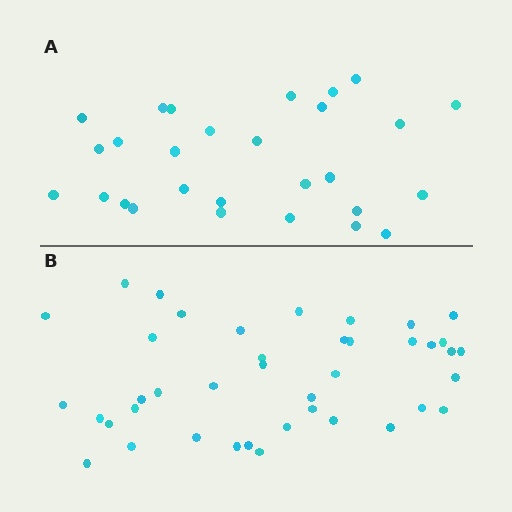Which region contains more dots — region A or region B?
Region B (the bottom region) has more dots.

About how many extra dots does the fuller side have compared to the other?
Region B has approximately 15 more dots than region A.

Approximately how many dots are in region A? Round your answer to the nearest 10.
About 30 dots. (The exact count is 28, which rounds to 30.)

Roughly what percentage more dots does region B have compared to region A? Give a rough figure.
About 45% more.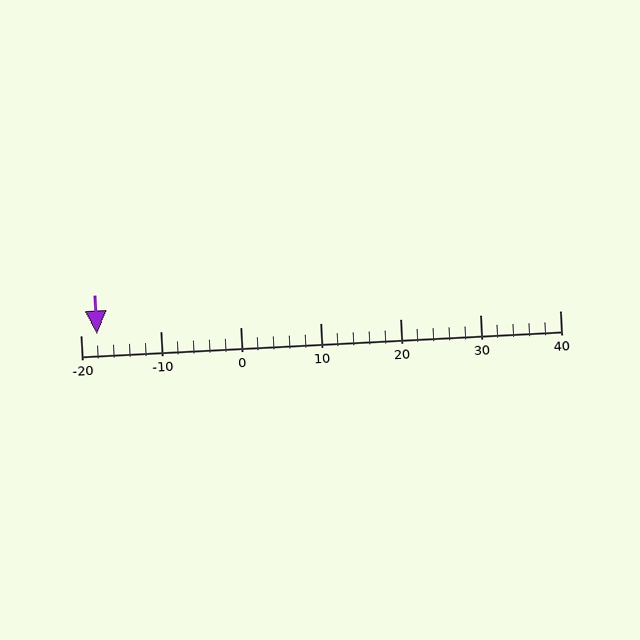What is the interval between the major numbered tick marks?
The major tick marks are spaced 10 units apart.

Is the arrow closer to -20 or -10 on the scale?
The arrow is closer to -20.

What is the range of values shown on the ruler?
The ruler shows values from -20 to 40.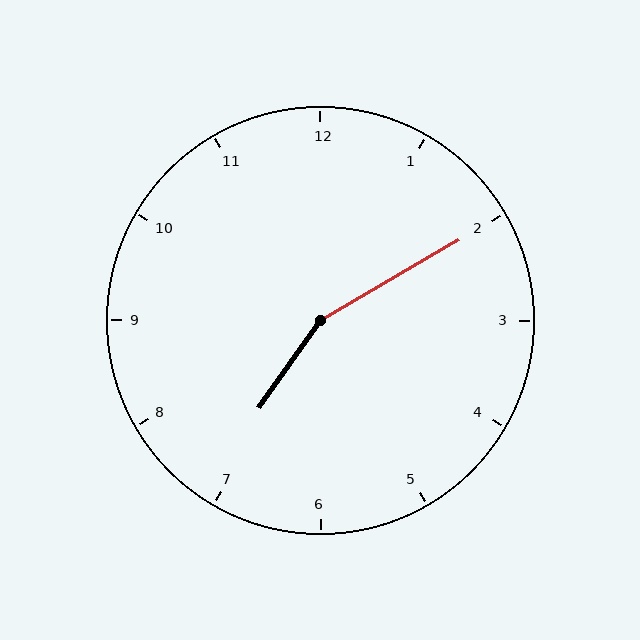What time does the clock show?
7:10.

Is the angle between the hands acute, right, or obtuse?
It is obtuse.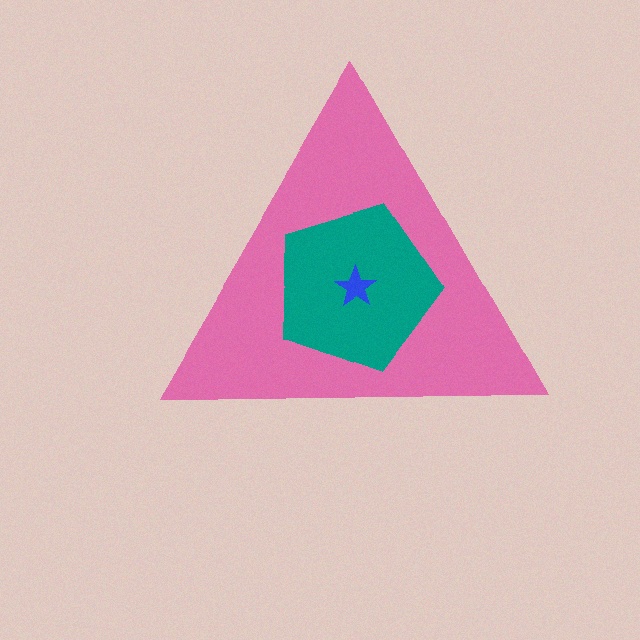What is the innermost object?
The blue star.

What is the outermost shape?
The pink triangle.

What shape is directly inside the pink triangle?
The teal pentagon.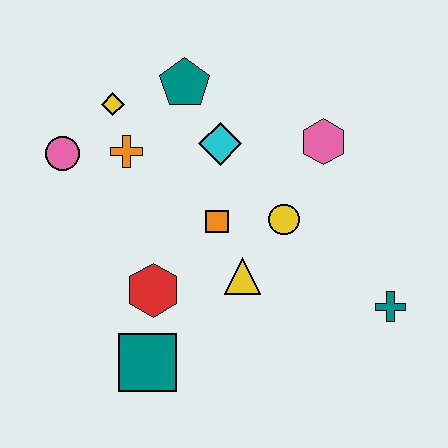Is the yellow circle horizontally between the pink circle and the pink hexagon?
Yes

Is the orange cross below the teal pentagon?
Yes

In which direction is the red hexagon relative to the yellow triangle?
The red hexagon is to the left of the yellow triangle.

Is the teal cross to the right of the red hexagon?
Yes